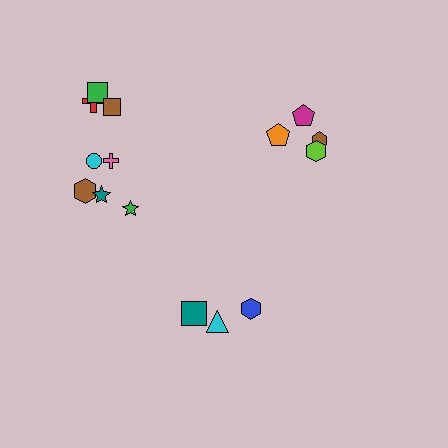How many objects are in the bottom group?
There are 3 objects.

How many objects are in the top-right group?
There are 4 objects.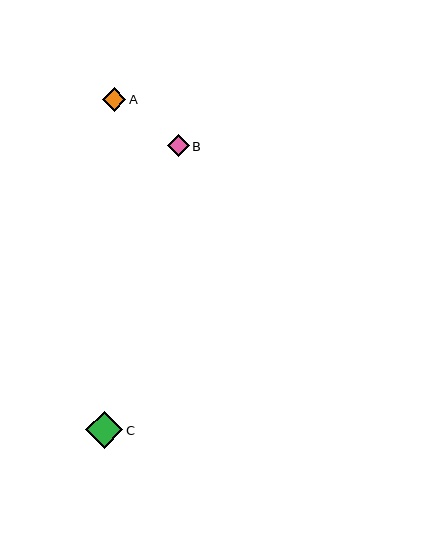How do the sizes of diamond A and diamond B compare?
Diamond A and diamond B are approximately the same size.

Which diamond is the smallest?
Diamond B is the smallest with a size of approximately 22 pixels.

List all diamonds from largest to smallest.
From largest to smallest: C, A, B.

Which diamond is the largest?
Diamond C is the largest with a size of approximately 37 pixels.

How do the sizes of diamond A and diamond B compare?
Diamond A and diamond B are approximately the same size.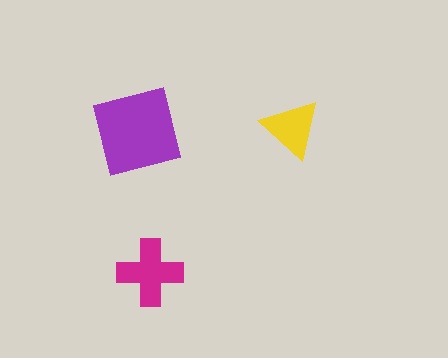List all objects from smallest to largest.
The yellow triangle, the magenta cross, the purple square.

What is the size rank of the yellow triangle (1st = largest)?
3rd.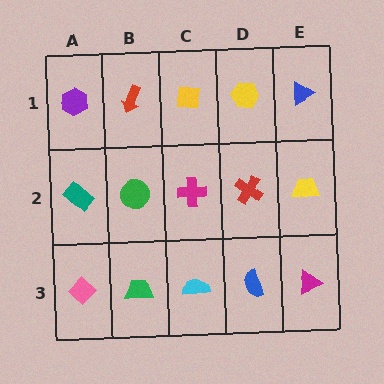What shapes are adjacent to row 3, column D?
A red cross (row 2, column D), a cyan semicircle (row 3, column C), a magenta triangle (row 3, column E).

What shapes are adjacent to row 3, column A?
A teal rectangle (row 2, column A), a green trapezoid (row 3, column B).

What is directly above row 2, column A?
A purple hexagon.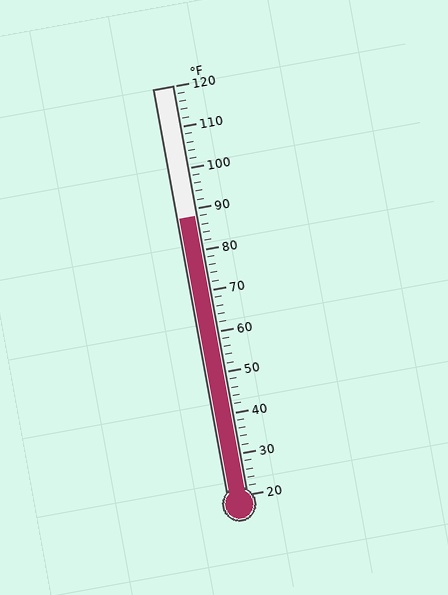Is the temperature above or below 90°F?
The temperature is below 90°F.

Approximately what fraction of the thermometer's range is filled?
The thermometer is filled to approximately 70% of its range.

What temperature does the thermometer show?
The thermometer shows approximately 88°F.